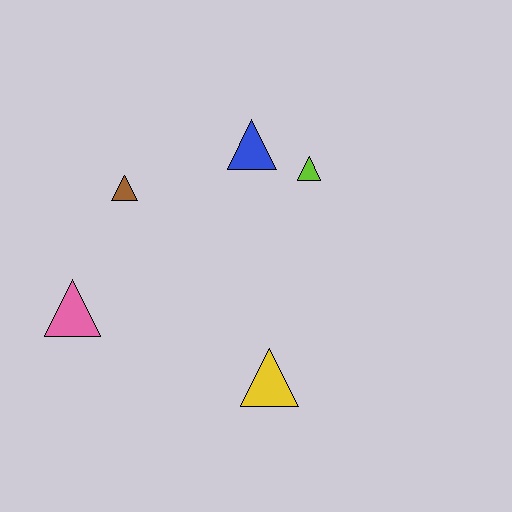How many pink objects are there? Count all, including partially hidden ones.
There is 1 pink object.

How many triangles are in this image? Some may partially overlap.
There are 5 triangles.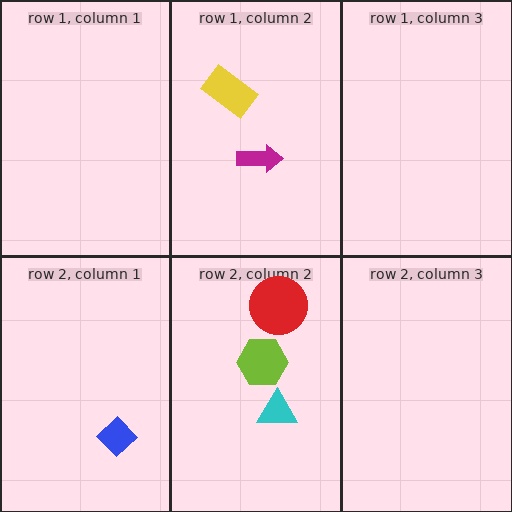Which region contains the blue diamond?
The row 2, column 1 region.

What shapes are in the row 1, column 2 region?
The magenta arrow, the yellow rectangle.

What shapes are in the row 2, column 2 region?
The cyan triangle, the red circle, the lime hexagon.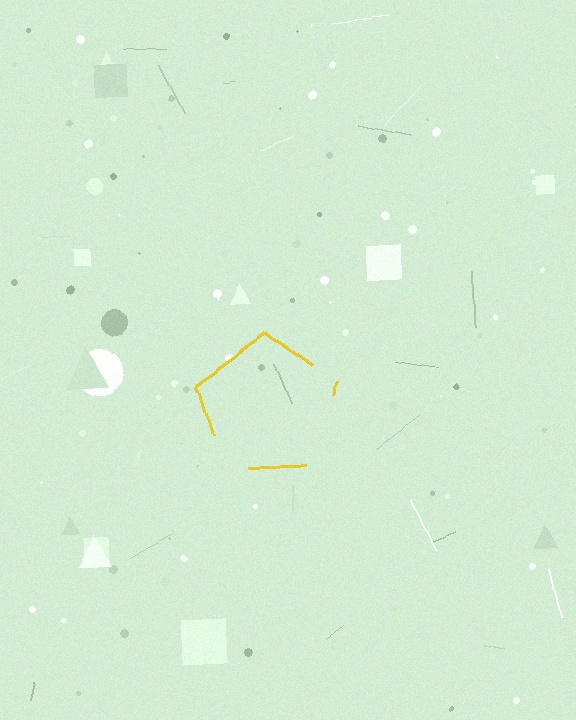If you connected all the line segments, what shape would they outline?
They would outline a pentagon.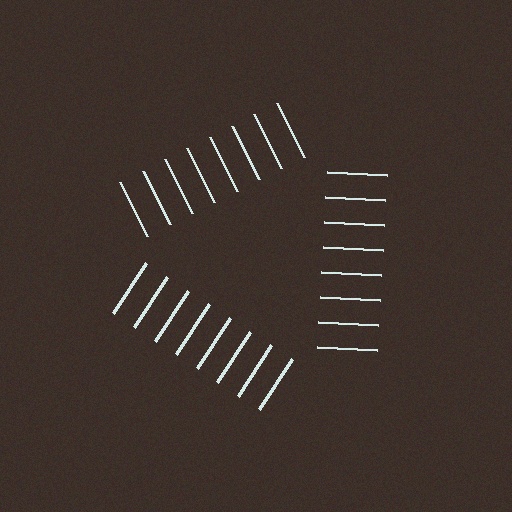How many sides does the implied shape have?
3 sides — the line-ends trace a triangle.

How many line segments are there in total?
24 — 8 along each of the 3 edges.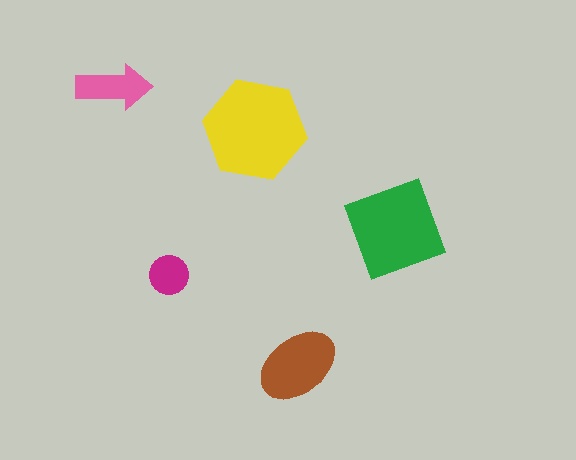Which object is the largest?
The yellow hexagon.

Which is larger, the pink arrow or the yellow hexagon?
The yellow hexagon.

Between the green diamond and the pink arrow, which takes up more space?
The green diamond.